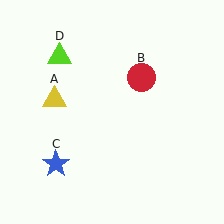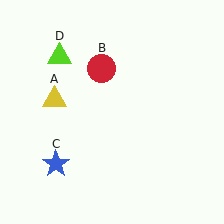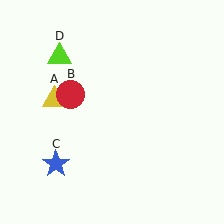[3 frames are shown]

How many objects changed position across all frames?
1 object changed position: red circle (object B).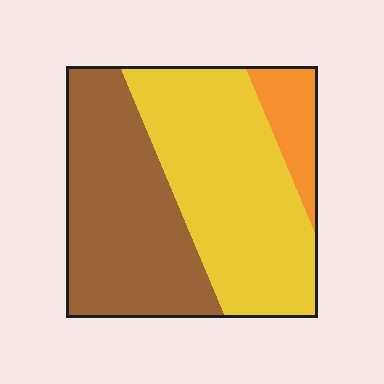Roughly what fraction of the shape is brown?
Brown takes up about two fifths (2/5) of the shape.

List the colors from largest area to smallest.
From largest to smallest: yellow, brown, orange.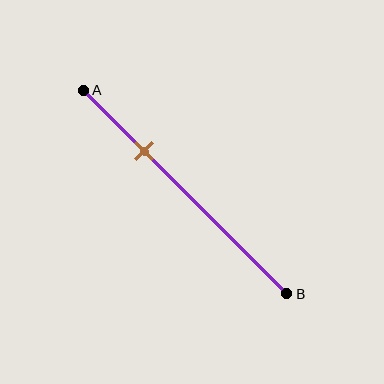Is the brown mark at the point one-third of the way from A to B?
No, the mark is at about 30% from A, not at the 33% one-third point.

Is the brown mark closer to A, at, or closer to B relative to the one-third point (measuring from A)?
The brown mark is closer to point A than the one-third point of segment AB.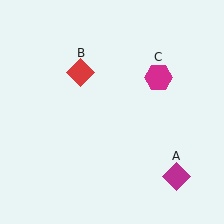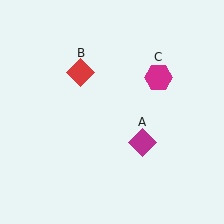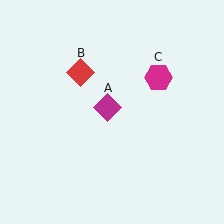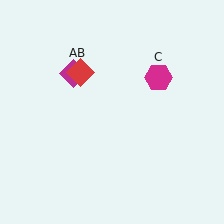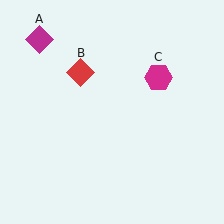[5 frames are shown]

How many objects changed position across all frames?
1 object changed position: magenta diamond (object A).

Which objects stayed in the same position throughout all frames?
Red diamond (object B) and magenta hexagon (object C) remained stationary.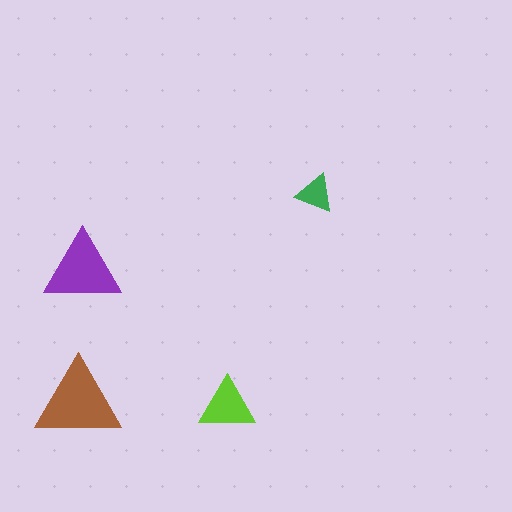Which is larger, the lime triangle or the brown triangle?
The brown one.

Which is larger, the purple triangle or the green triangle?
The purple one.